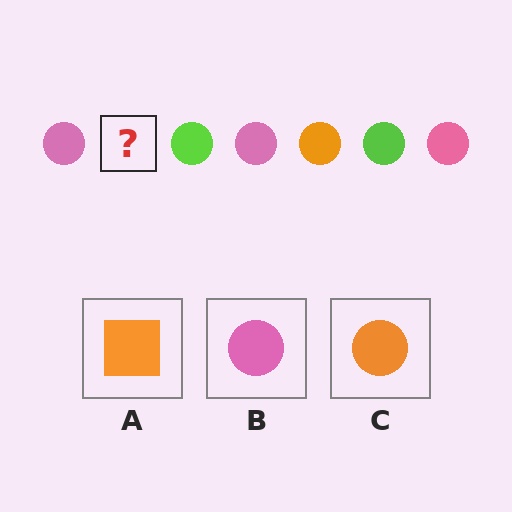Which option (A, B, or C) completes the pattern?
C.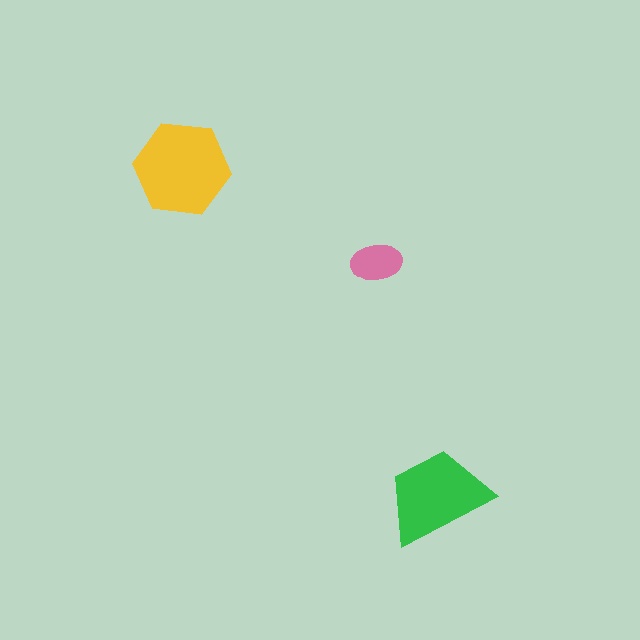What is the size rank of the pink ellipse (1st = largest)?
3rd.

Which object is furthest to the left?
The yellow hexagon is leftmost.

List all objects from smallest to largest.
The pink ellipse, the green trapezoid, the yellow hexagon.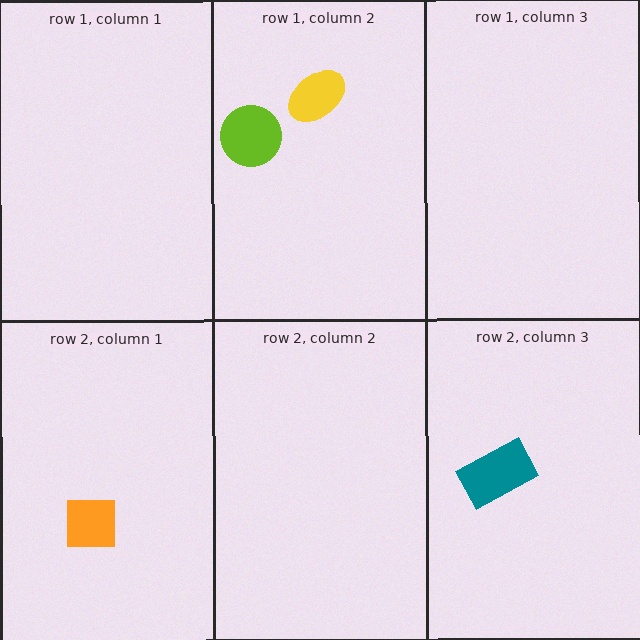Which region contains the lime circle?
The row 1, column 2 region.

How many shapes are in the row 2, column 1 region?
1.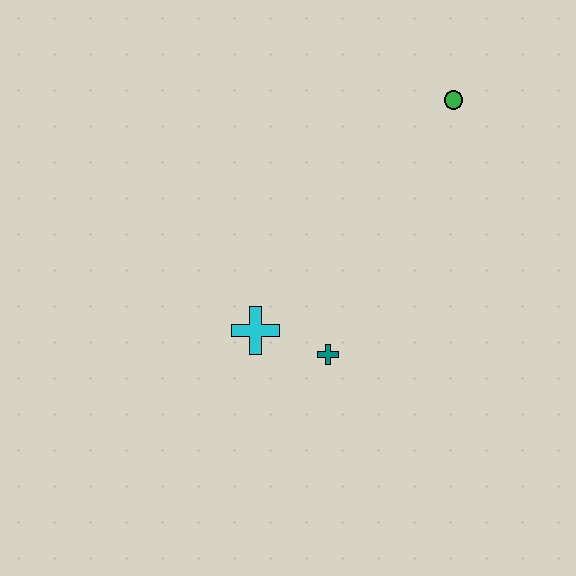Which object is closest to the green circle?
The teal cross is closest to the green circle.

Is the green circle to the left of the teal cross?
No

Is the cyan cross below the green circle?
Yes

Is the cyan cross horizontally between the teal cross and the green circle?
No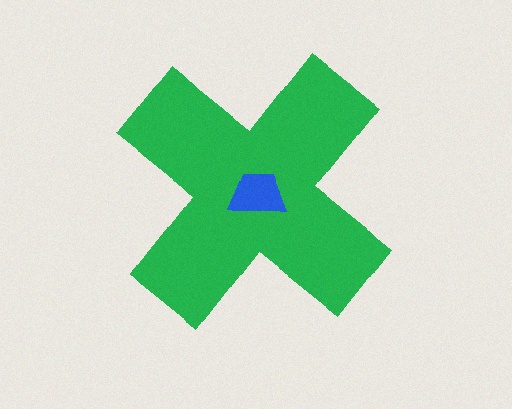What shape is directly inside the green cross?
The blue trapezoid.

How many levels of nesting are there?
2.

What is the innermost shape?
The blue trapezoid.